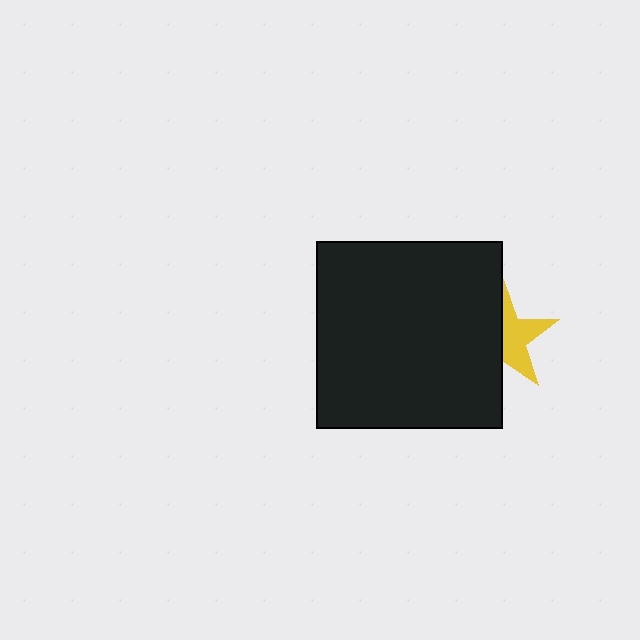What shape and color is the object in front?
The object in front is a black square.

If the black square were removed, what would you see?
You would see the complete yellow star.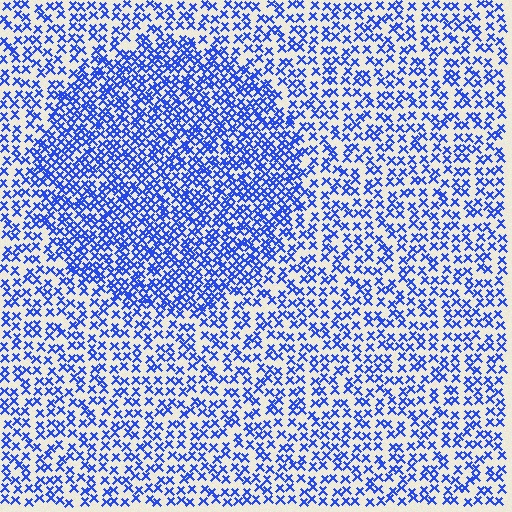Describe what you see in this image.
The image contains small blue elements arranged at two different densities. A circle-shaped region is visible where the elements are more densely packed than the surrounding area.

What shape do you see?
I see a circle.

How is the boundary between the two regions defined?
The boundary is defined by a change in element density (approximately 1.8x ratio). All elements are the same color, size, and shape.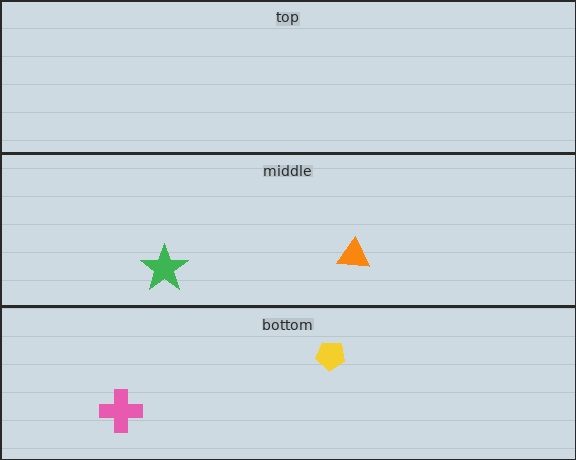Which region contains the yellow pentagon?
The bottom region.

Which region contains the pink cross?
The bottom region.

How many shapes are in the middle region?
2.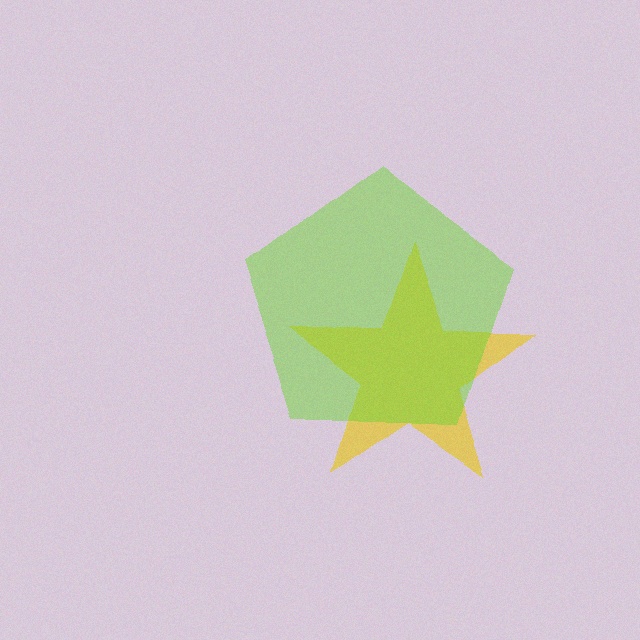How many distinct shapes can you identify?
There are 2 distinct shapes: a yellow star, a lime pentagon.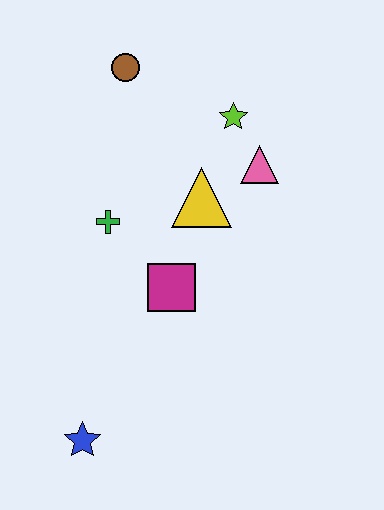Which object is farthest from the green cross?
The blue star is farthest from the green cross.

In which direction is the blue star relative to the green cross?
The blue star is below the green cross.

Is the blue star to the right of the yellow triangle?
No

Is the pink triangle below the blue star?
No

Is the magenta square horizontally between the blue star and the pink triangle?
Yes